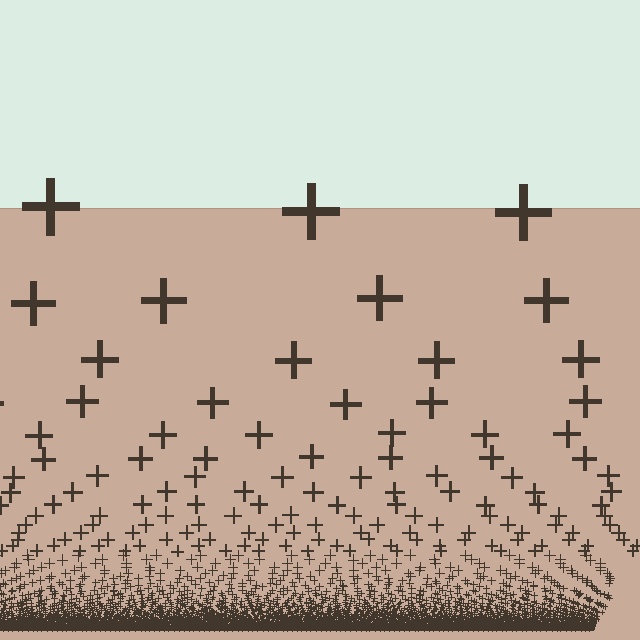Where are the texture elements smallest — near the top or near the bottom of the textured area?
Near the bottom.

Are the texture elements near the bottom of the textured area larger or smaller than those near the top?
Smaller. The gradient is inverted — elements near the bottom are smaller and denser.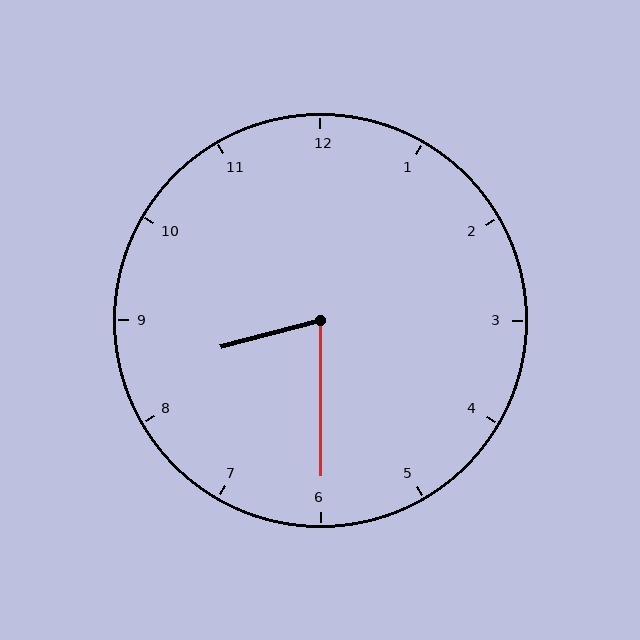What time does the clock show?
8:30.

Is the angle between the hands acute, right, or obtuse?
It is acute.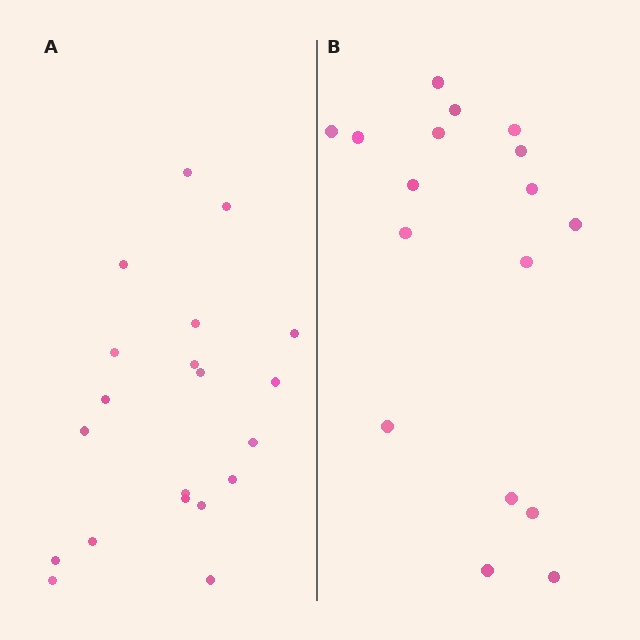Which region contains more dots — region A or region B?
Region A (the left region) has more dots.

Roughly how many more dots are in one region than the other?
Region A has just a few more — roughly 2 or 3 more dots than region B.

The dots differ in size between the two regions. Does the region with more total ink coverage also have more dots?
No. Region B has more total ink coverage because its dots are larger, but region A actually contains more individual dots. Total area can be misleading — the number of items is what matters here.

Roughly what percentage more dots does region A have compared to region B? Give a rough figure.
About 20% more.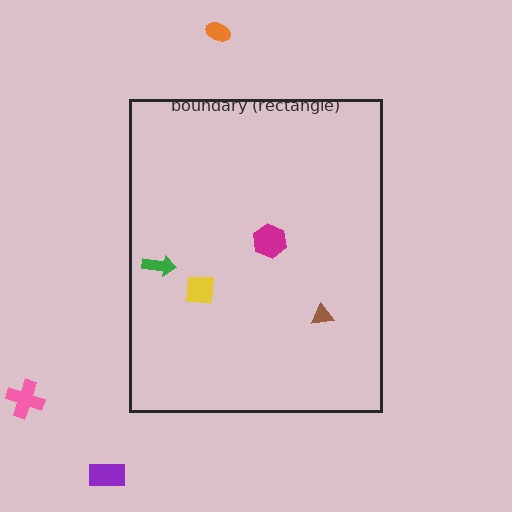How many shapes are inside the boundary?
4 inside, 3 outside.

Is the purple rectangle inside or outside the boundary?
Outside.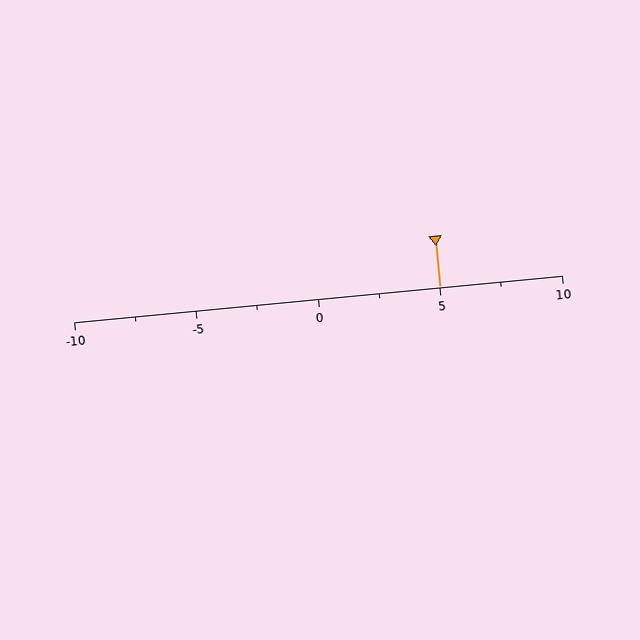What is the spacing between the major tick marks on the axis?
The major ticks are spaced 5 apart.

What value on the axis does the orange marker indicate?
The marker indicates approximately 5.